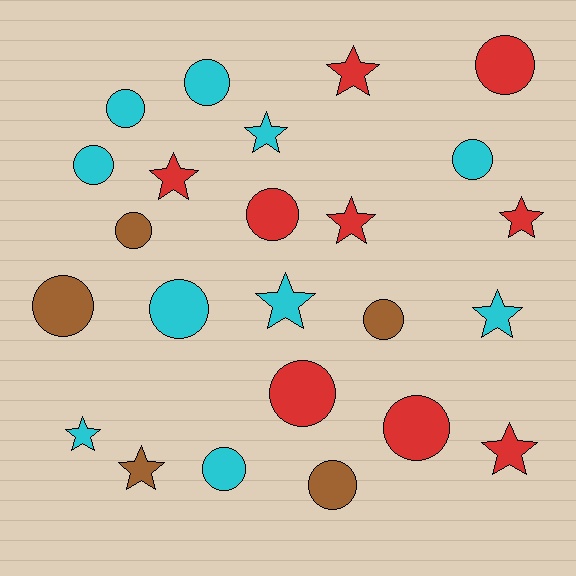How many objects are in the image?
There are 24 objects.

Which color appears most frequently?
Cyan, with 10 objects.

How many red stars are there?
There are 5 red stars.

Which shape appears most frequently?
Circle, with 14 objects.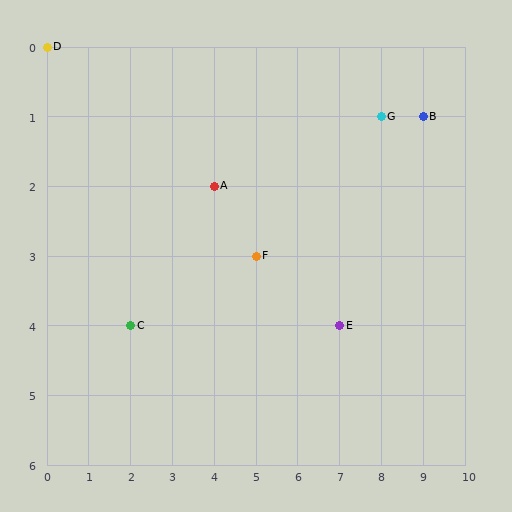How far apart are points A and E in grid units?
Points A and E are 3 columns and 2 rows apart (about 3.6 grid units diagonally).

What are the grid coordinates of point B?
Point B is at grid coordinates (9, 1).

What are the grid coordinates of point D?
Point D is at grid coordinates (0, 0).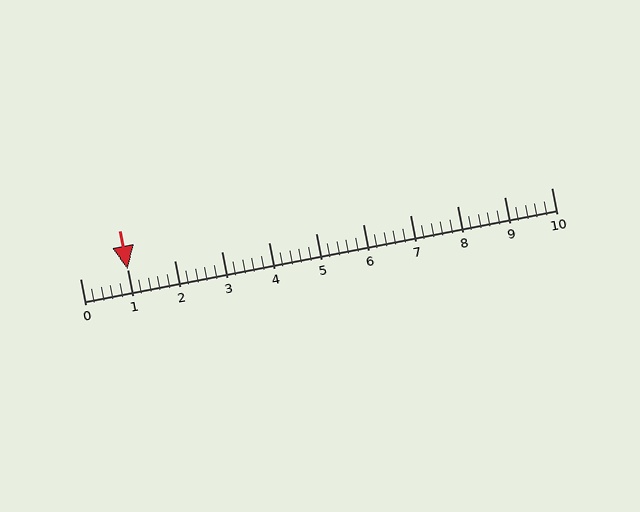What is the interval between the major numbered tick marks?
The major tick marks are spaced 1 units apart.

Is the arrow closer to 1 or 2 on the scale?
The arrow is closer to 1.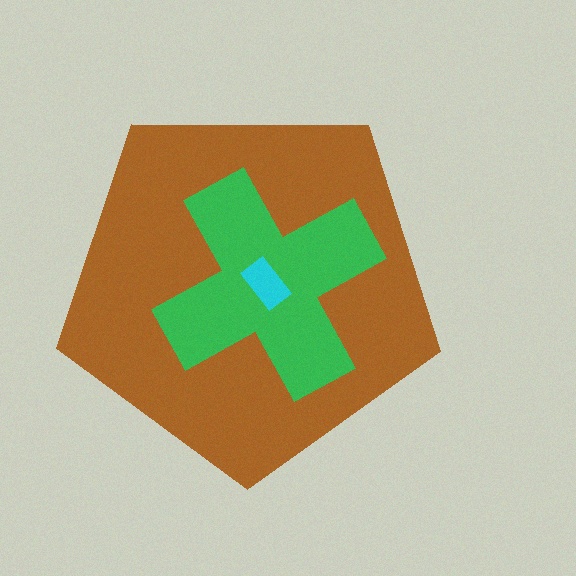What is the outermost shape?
The brown pentagon.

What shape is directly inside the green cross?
The cyan rectangle.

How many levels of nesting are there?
3.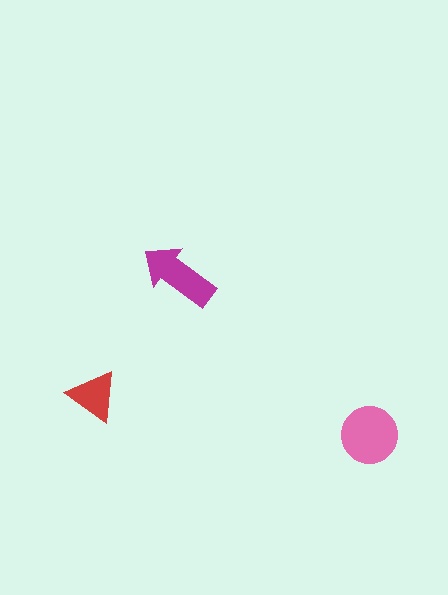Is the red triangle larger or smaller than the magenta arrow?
Smaller.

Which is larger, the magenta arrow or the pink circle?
The pink circle.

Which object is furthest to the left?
The red triangle is leftmost.